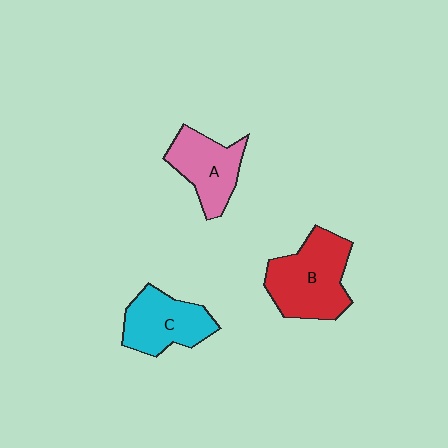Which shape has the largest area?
Shape B (red).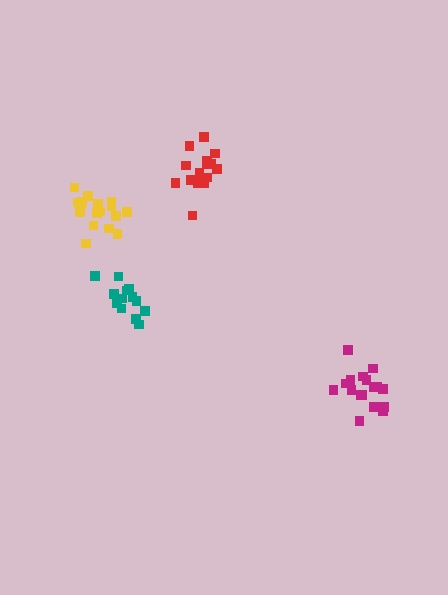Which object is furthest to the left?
The yellow cluster is leftmost.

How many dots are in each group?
Group 1: 18 dots, Group 2: 18 dots, Group 3: 15 dots, Group 4: 18 dots (69 total).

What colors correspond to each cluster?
The clusters are colored: yellow, magenta, teal, red.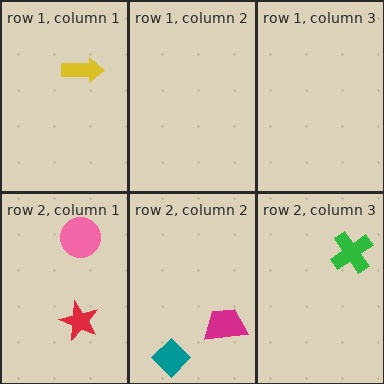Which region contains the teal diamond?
The row 2, column 2 region.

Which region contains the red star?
The row 2, column 1 region.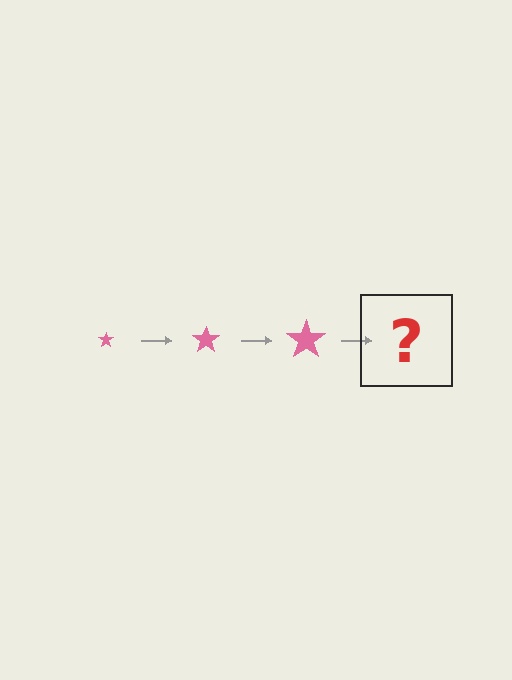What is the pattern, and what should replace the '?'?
The pattern is that the star gets progressively larger each step. The '?' should be a pink star, larger than the previous one.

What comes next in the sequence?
The next element should be a pink star, larger than the previous one.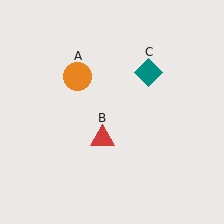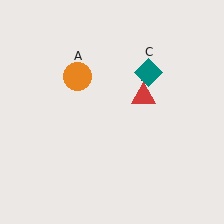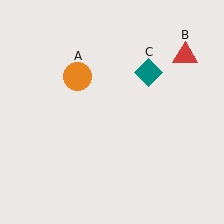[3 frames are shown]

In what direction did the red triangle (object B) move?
The red triangle (object B) moved up and to the right.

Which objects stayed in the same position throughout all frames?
Orange circle (object A) and teal diamond (object C) remained stationary.